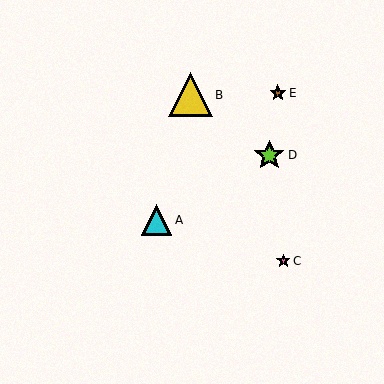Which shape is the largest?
The yellow triangle (labeled B) is the largest.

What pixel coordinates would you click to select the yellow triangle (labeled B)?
Click at (191, 95) to select the yellow triangle B.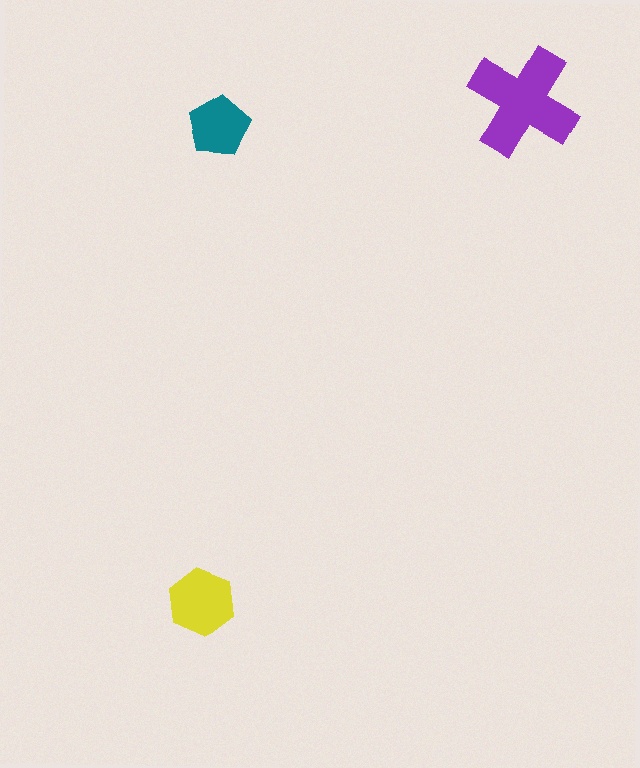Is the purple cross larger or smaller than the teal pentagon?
Larger.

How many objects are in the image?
There are 3 objects in the image.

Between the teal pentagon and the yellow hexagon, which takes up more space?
The yellow hexagon.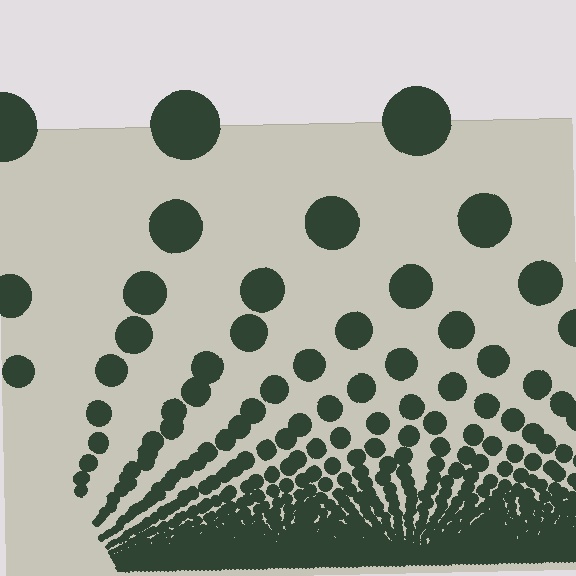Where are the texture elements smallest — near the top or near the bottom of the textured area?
Near the bottom.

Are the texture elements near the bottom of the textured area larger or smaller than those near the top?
Smaller. The gradient is inverted — elements near the bottom are smaller and denser.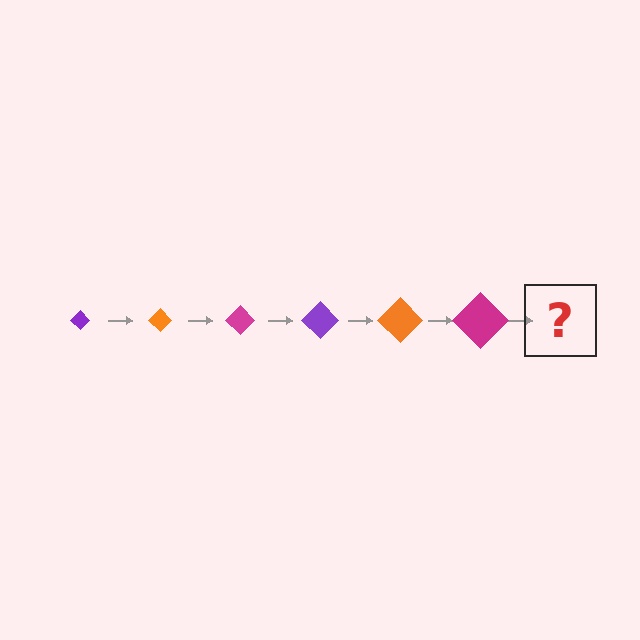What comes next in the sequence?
The next element should be a purple diamond, larger than the previous one.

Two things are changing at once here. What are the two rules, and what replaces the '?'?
The two rules are that the diamond grows larger each step and the color cycles through purple, orange, and magenta. The '?' should be a purple diamond, larger than the previous one.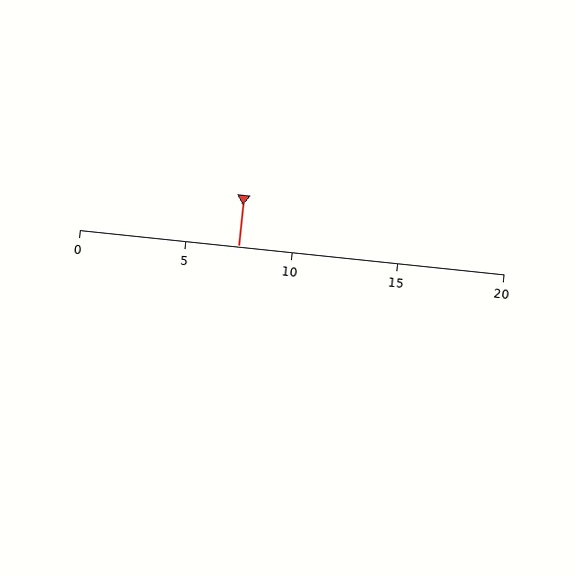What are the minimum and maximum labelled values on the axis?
The axis runs from 0 to 20.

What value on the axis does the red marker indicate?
The marker indicates approximately 7.5.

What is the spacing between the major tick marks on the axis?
The major ticks are spaced 5 apart.